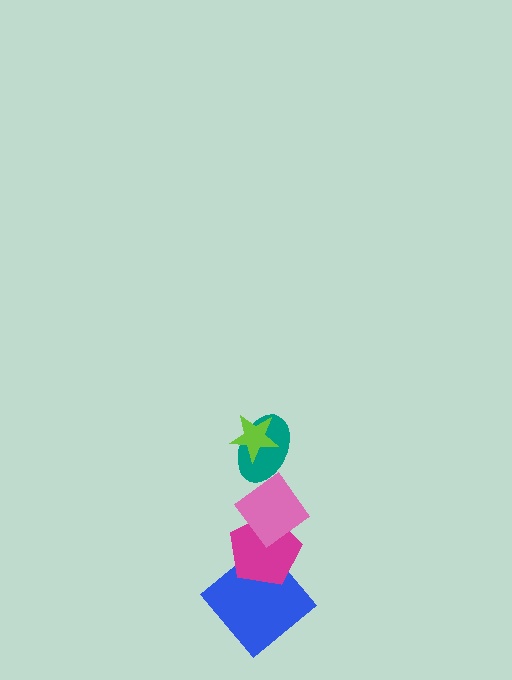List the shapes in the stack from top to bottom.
From top to bottom: the lime star, the teal ellipse, the pink diamond, the magenta pentagon, the blue diamond.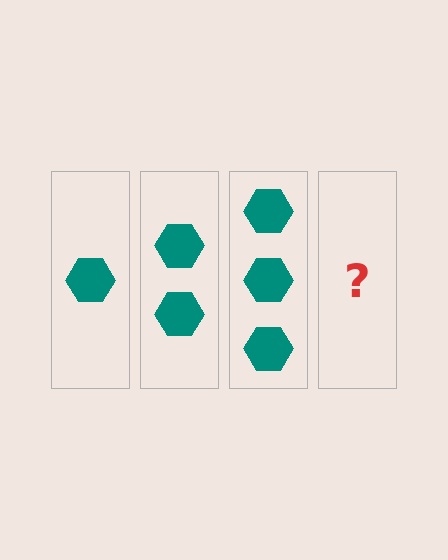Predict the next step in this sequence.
The next step is 4 hexagons.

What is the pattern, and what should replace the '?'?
The pattern is that each step adds one more hexagon. The '?' should be 4 hexagons.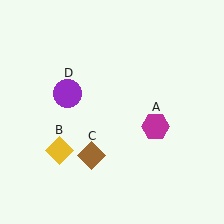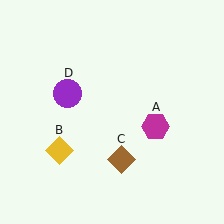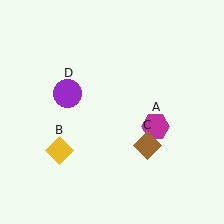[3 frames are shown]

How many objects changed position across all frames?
1 object changed position: brown diamond (object C).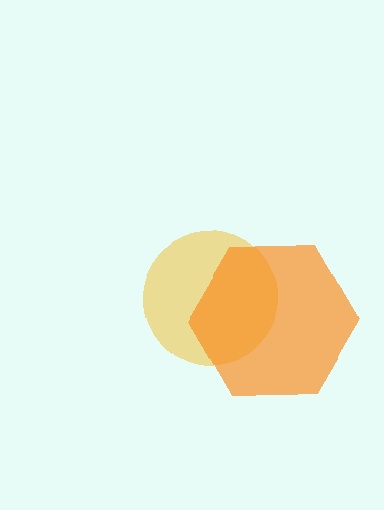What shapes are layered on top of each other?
The layered shapes are: a yellow circle, an orange hexagon.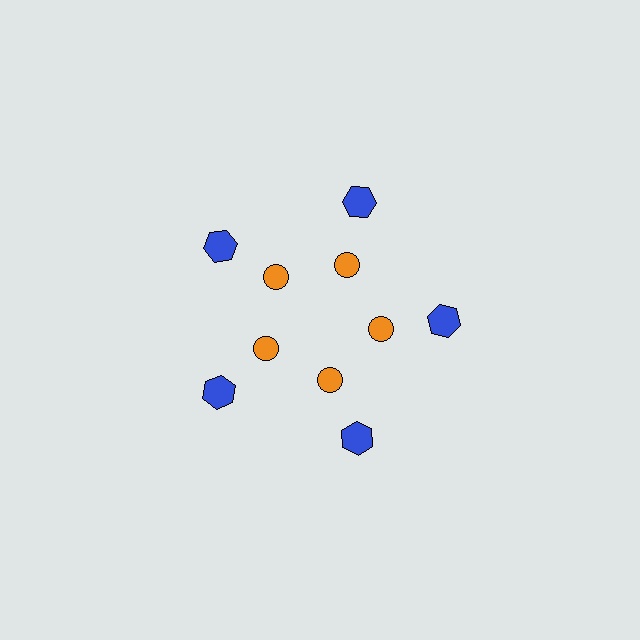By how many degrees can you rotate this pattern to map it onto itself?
The pattern maps onto itself every 72 degrees of rotation.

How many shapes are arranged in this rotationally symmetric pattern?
There are 10 shapes, arranged in 5 groups of 2.